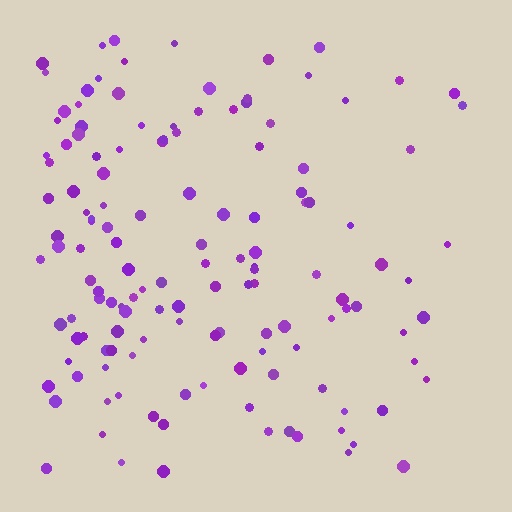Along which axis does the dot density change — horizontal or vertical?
Horizontal.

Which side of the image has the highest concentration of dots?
The left.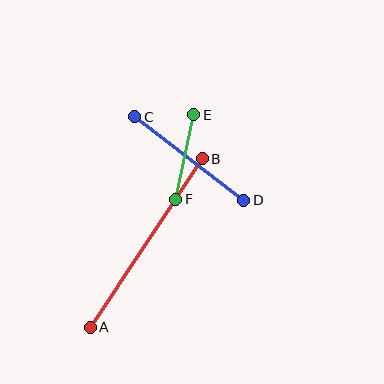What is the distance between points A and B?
The distance is approximately 203 pixels.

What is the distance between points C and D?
The distance is approximately 137 pixels.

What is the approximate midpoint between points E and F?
The midpoint is at approximately (185, 157) pixels.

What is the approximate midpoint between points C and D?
The midpoint is at approximately (189, 159) pixels.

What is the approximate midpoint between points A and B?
The midpoint is at approximately (146, 243) pixels.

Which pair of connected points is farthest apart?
Points A and B are farthest apart.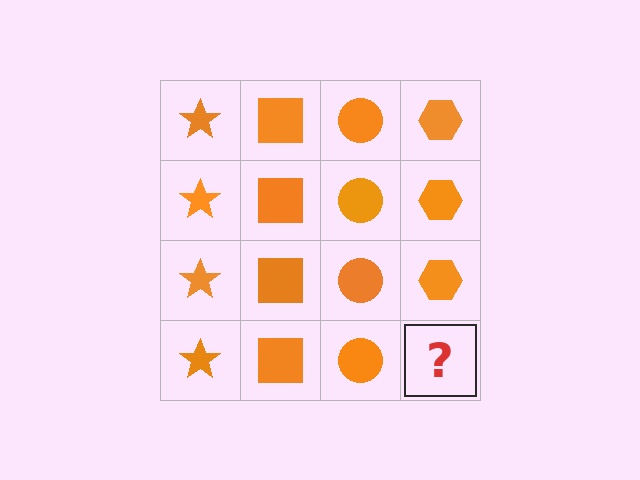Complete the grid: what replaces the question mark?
The question mark should be replaced with an orange hexagon.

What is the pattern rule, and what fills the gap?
The rule is that each column has a consistent shape. The gap should be filled with an orange hexagon.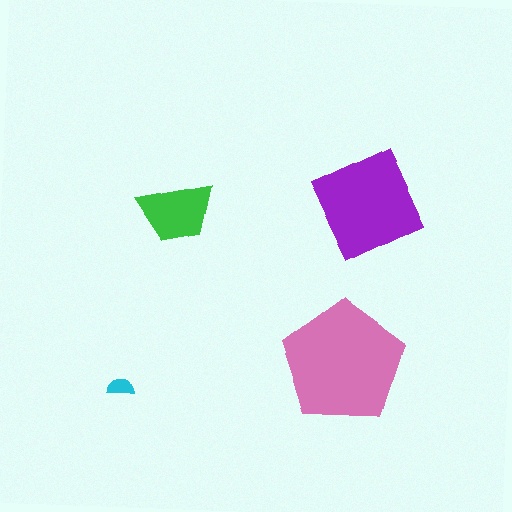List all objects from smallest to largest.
The cyan semicircle, the green trapezoid, the purple diamond, the pink pentagon.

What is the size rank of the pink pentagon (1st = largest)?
1st.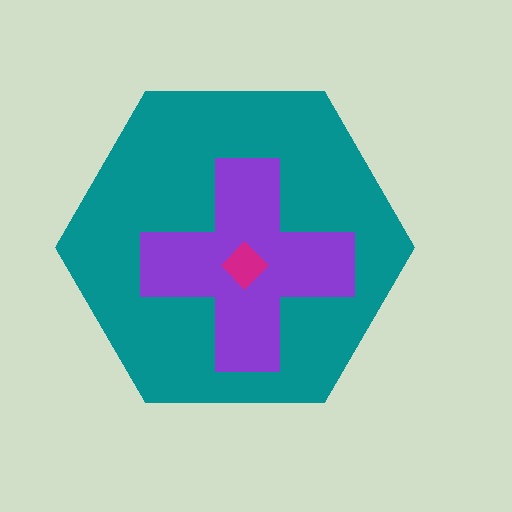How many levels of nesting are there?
3.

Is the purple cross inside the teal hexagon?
Yes.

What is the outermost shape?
The teal hexagon.